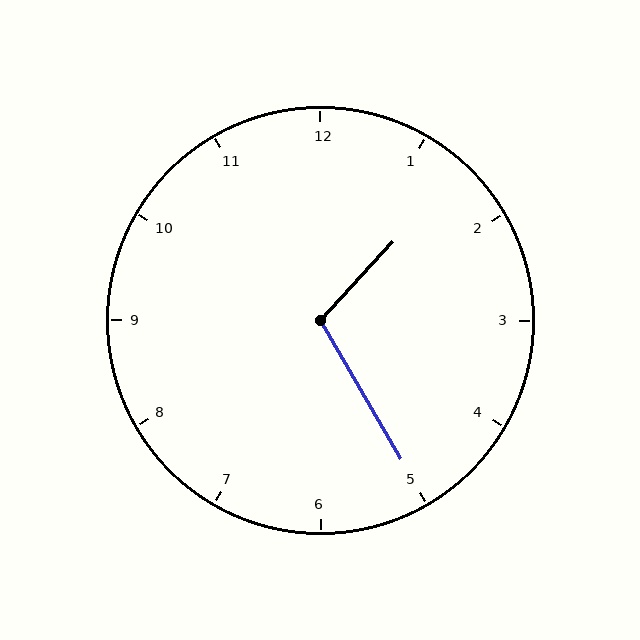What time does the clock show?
1:25.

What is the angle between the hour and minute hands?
Approximately 108 degrees.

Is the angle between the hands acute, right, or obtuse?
It is obtuse.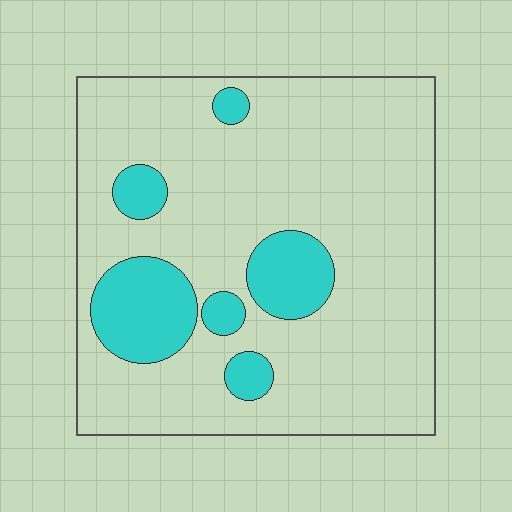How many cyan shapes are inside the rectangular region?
6.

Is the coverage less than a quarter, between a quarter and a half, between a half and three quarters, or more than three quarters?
Less than a quarter.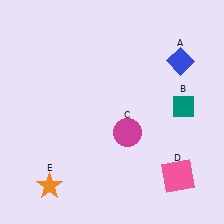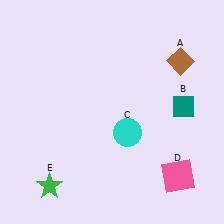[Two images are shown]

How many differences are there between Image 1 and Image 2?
There are 3 differences between the two images.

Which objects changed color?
A changed from blue to brown. C changed from magenta to cyan. E changed from orange to green.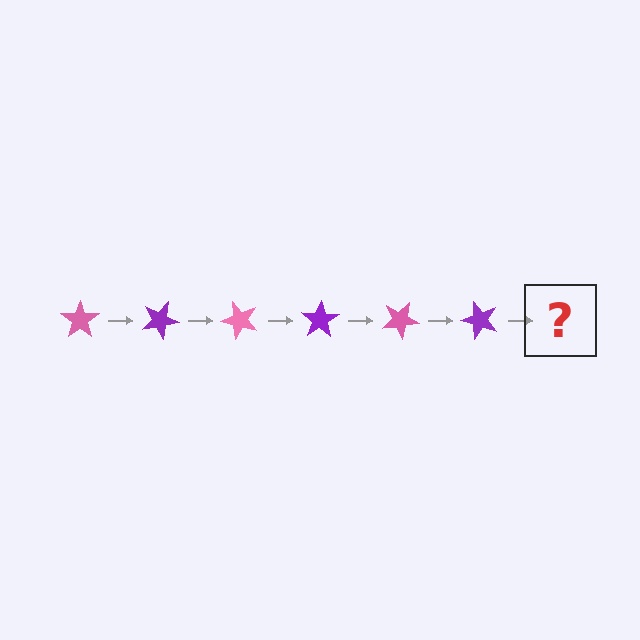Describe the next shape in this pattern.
It should be a pink star, rotated 150 degrees from the start.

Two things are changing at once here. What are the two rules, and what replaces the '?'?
The two rules are that it rotates 25 degrees each step and the color cycles through pink and purple. The '?' should be a pink star, rotated 150 degrees from the start.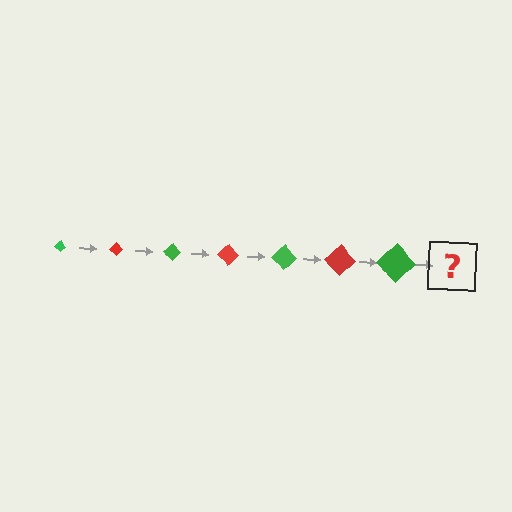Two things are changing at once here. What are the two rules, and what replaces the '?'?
The two rules are that the diamond grows larger each step and the color cycles through green and red. The '?' should be a red diamond, larger than the previous one.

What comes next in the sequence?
The next element should be a red diamond, larger than the previous one.